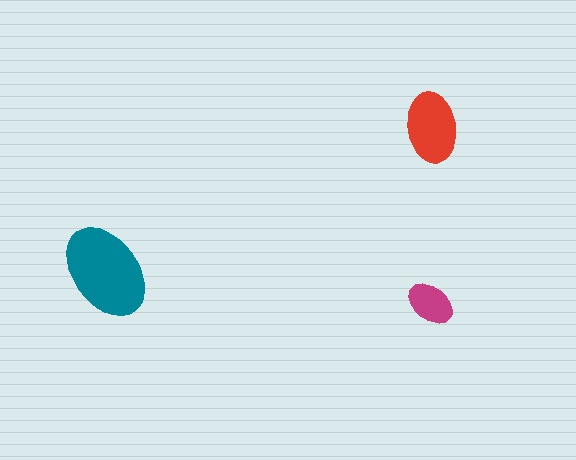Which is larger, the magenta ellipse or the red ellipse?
The red one.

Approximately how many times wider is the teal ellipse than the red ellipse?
About 1.5 times wider.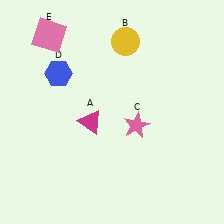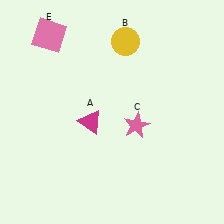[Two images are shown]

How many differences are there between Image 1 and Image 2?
There is 1 difference between the two images.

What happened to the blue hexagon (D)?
The blue hexagon (D) was removed in Image 2. It was in the top-left area of Image 1.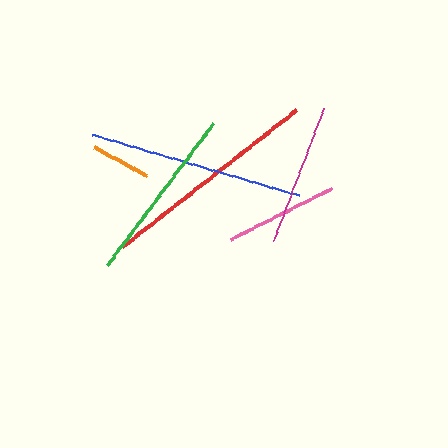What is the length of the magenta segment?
The magenta segment is approximately 142 pixels long.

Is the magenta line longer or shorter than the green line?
The green line is longer than the magenta line.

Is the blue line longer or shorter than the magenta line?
The blue line is longer than the magenta line.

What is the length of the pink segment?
The pink segment is approximately 114 pixels long.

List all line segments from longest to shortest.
From longest to shortest: red, blue, green, magenta, pink, orange.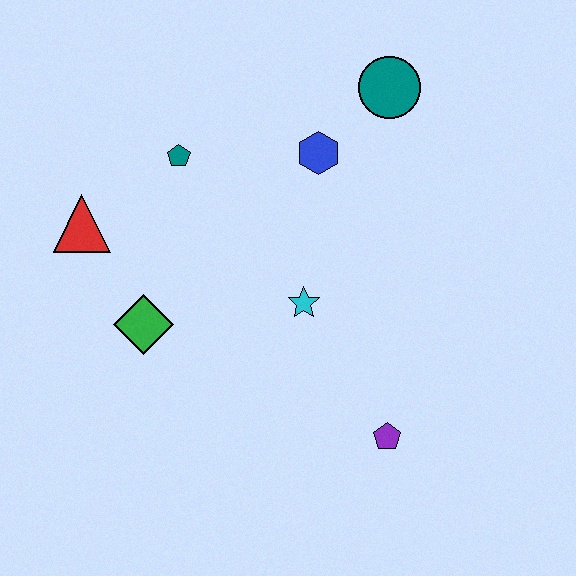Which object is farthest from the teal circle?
The purple pentagon is farthest from the teal circle.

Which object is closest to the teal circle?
The blue hexagon is closest to the teal circle.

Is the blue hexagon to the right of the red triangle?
Yes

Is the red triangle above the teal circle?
No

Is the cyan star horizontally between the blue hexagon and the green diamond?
Yes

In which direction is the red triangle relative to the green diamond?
The red triangle is above the green diamond.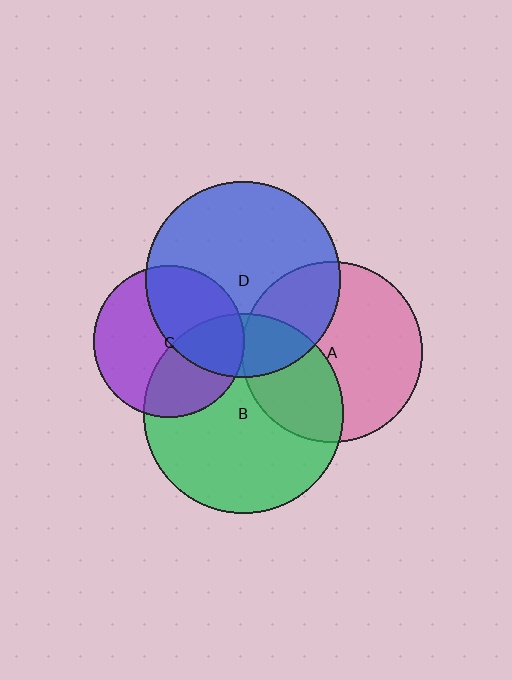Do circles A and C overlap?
Yes.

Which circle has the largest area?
Circle B (green).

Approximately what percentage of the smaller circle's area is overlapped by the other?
Approximately 5%.